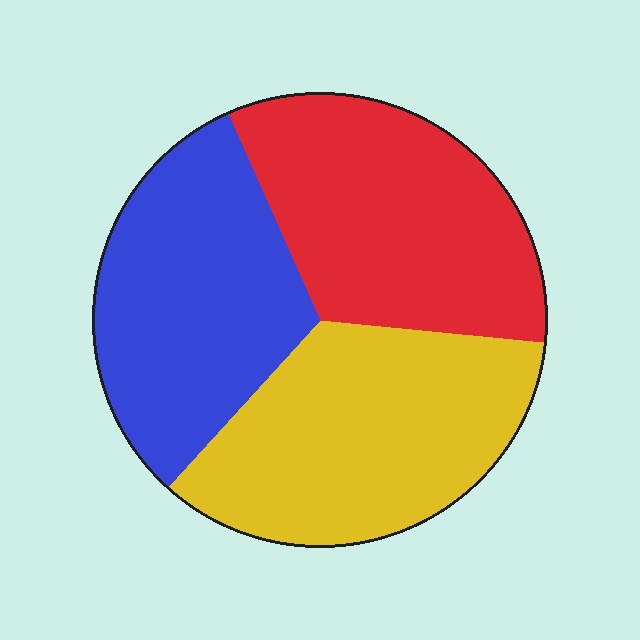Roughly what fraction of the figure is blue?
Blue covers about 30% of the figure.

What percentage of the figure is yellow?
Yellow covers about 35% of the figure.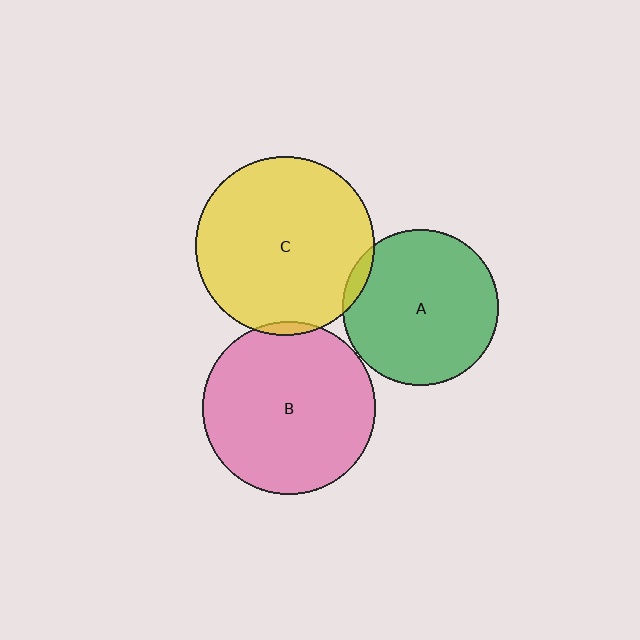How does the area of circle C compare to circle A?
Approximately 1.3 times.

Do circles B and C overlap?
Yes.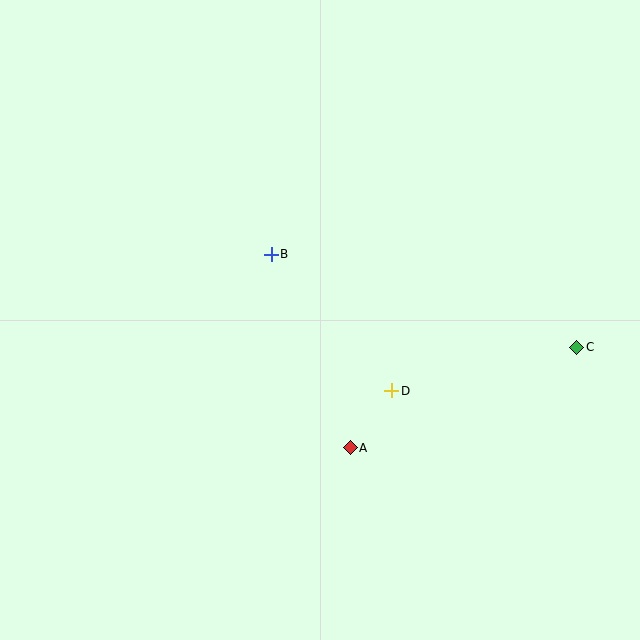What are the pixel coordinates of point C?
Point C is at (577, 347).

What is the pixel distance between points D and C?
The distance between D and C is 190 pixels.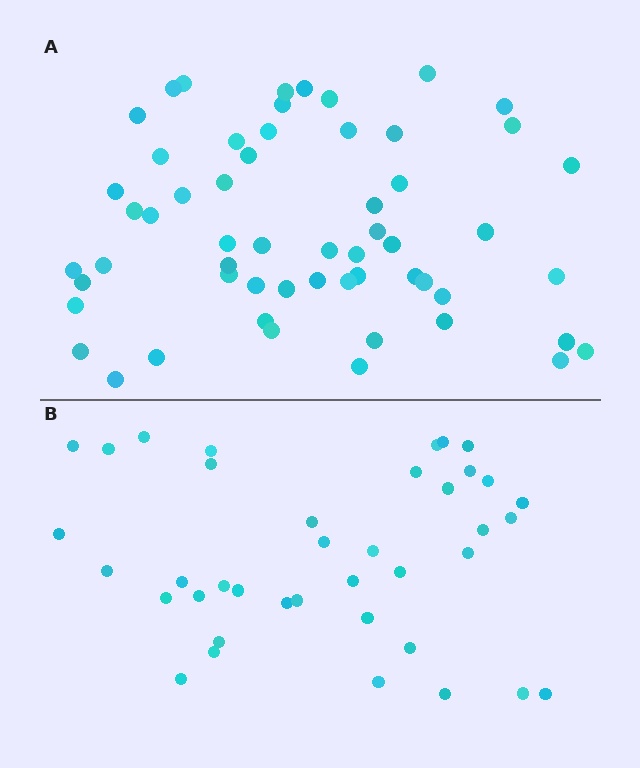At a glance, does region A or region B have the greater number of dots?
Region A (the top region) has more dots.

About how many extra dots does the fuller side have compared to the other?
Region A has approximately 20 more dots than region B.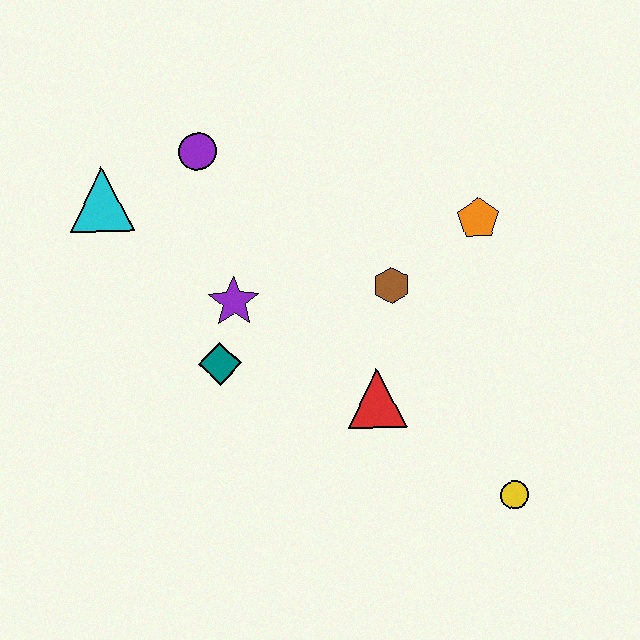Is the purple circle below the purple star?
No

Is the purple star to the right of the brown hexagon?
No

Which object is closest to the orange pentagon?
The brown hexagon is closest to the orange pentagon.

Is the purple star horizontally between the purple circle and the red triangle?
Yes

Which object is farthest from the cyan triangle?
The yellow circle is farthest from the cyan triangle.